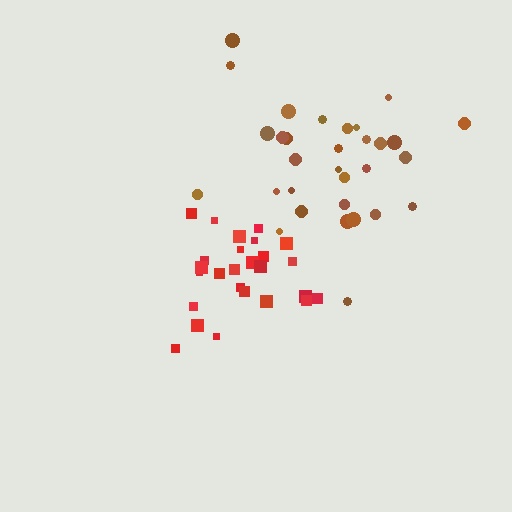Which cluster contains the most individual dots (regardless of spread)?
Brown (31).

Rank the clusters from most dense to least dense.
red, brown.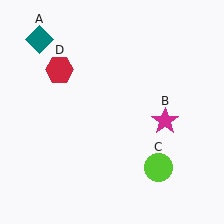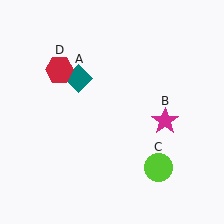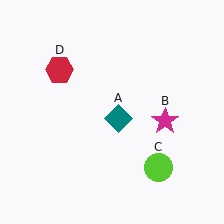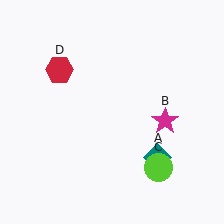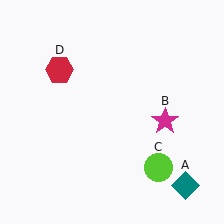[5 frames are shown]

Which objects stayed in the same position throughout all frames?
Magenta star (object B) and lime circle (object C) and red hexagon (object D) remained stationary.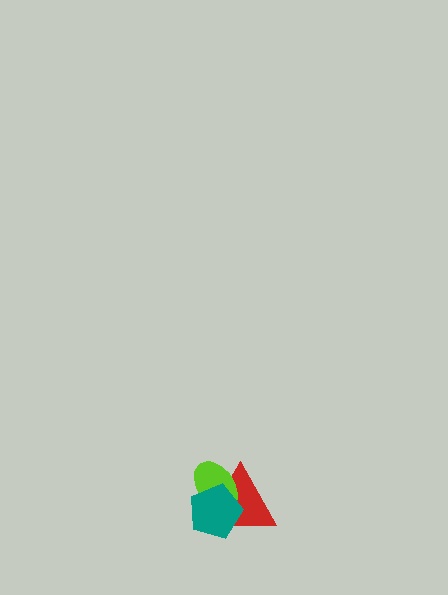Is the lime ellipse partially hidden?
Yes, it is partially covered by another shape.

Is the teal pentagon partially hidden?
No, no other shape covers it.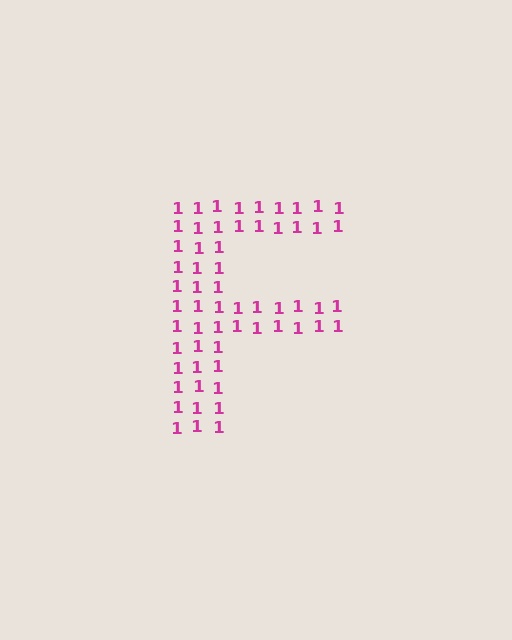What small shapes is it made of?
It is made of small digit 1's.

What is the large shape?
The large shape is the letter F.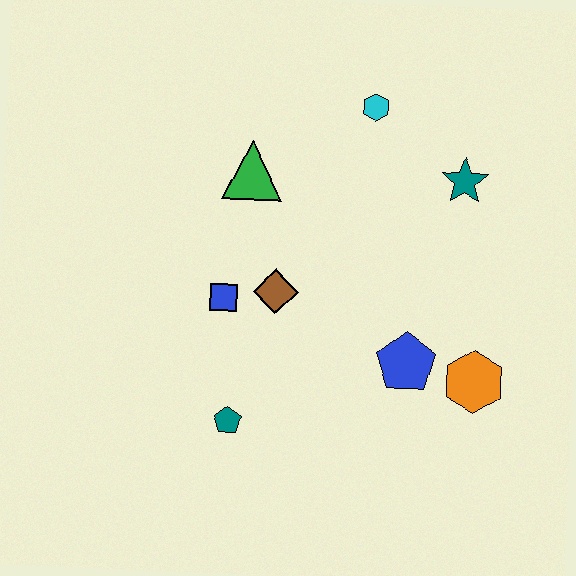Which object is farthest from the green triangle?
The orange hexagon is farthest from the green triangle.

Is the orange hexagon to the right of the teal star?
Yes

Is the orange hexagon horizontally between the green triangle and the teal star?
No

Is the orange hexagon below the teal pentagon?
No